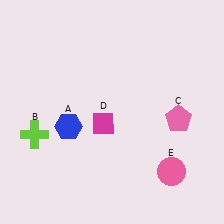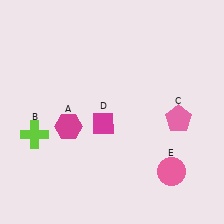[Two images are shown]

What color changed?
The hexagon (A) changed from blue in Image 1 to magenta in Image 2.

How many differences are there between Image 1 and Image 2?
There is 1 difference between the two images.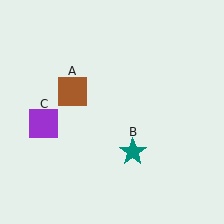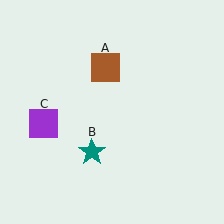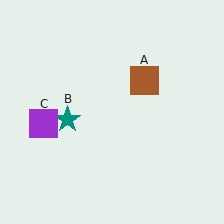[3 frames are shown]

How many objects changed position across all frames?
2 objects changed position: brown square (object A), teal star (object B).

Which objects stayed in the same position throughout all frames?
Purple square (object C) remained stationary.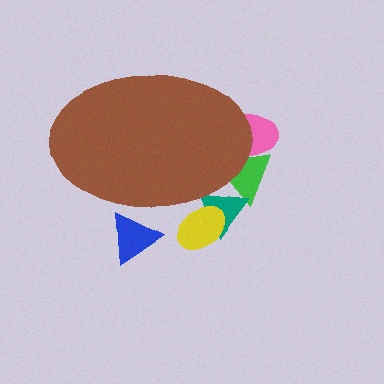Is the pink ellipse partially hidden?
Yes, the pink ellipse is partially hidden behind the brown ellipse.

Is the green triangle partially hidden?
Yes, the green triangle is partially hidden behind the brown ellipse.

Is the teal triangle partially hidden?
Yes, the teal triangle is partially hidden behind the brown ellipse.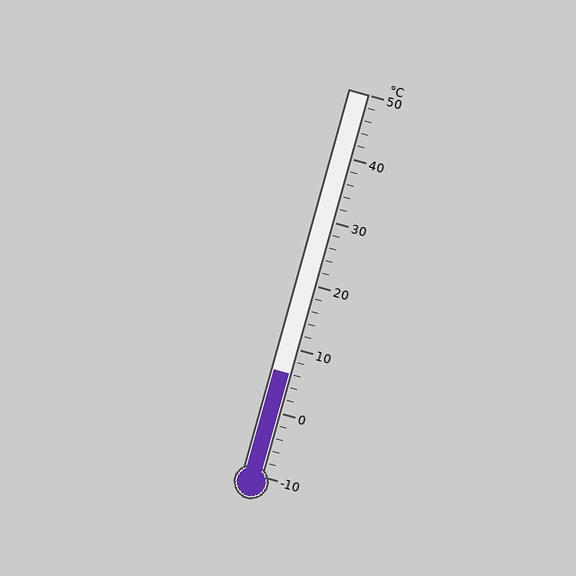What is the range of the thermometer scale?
The thermometer scale ranges from -10°C to 50°C.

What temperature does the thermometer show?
The thermometer shows approximately 6°C.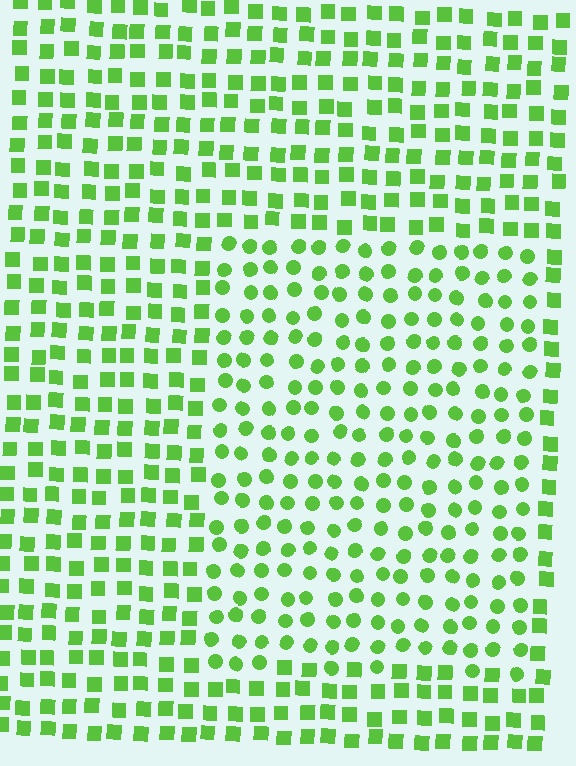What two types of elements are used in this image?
The image uses circles inside the rectangle region and squares outside it.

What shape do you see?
I see a rectangle.